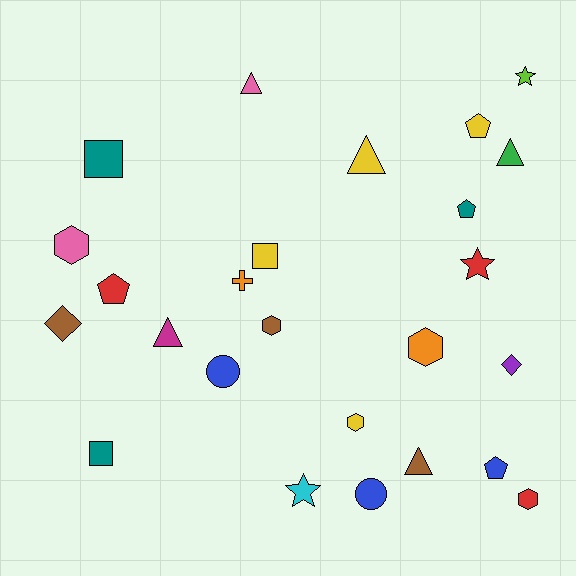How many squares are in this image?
There are 3 squares.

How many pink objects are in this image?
There are 2 pink objects.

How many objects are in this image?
There are 25 objects.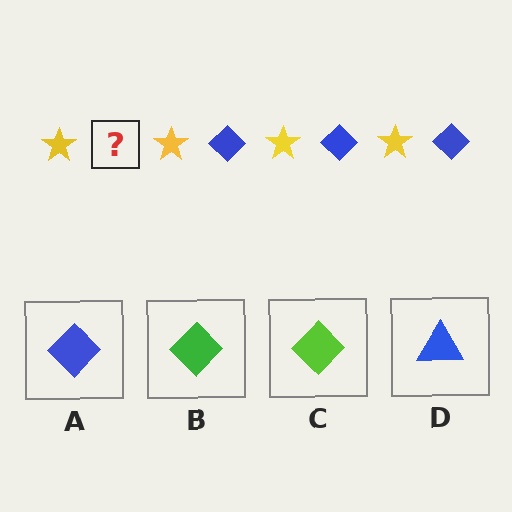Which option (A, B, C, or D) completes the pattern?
A.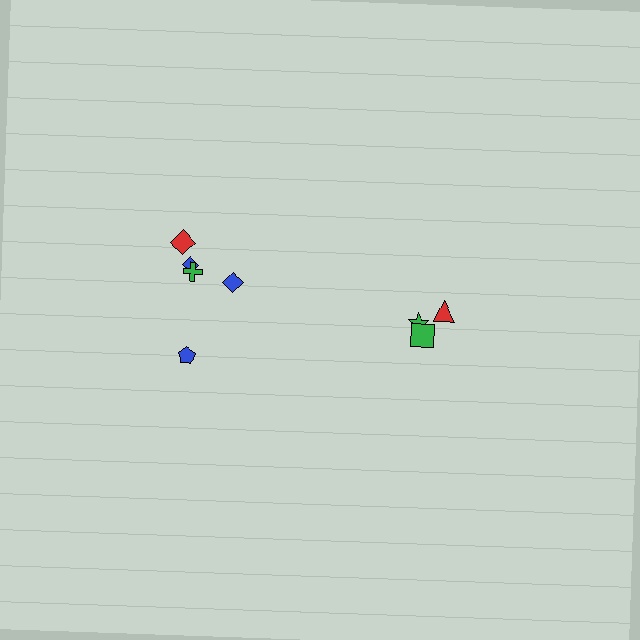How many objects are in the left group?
There are 5 objects.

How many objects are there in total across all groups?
There are 8 objects.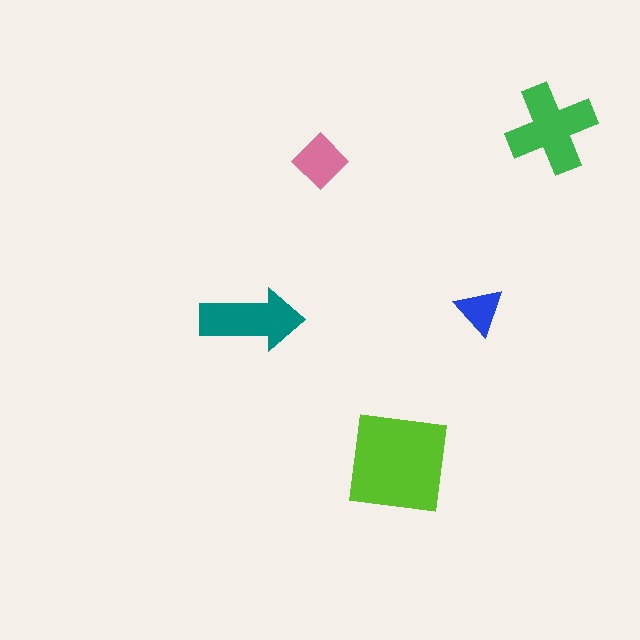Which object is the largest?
The lime square.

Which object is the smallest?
The blue triangle.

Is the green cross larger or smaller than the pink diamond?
Larger.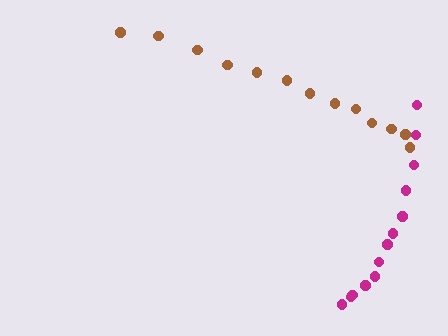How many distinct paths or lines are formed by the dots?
There are 2 distinct paths.